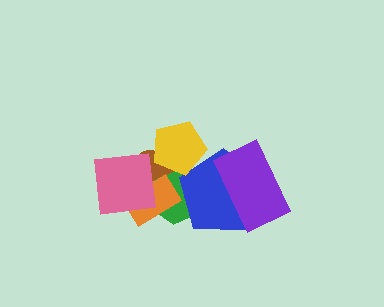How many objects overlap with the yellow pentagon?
3 objects overlap with the yellow pentagon.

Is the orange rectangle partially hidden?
Yes, it is partially covered by another shape.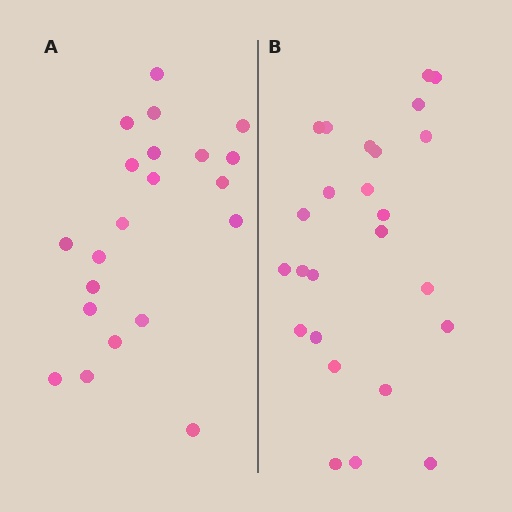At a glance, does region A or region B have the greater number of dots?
Region B (the right region) has more dots.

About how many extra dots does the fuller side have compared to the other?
Region B has about 4 more dots than region A.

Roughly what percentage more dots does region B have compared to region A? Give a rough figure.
About 20% more.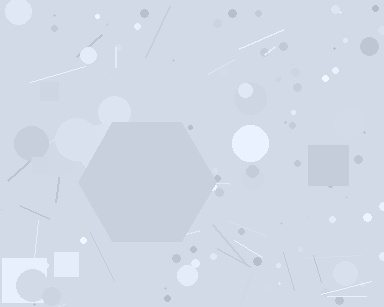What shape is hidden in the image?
A hexagon is hidden in the image.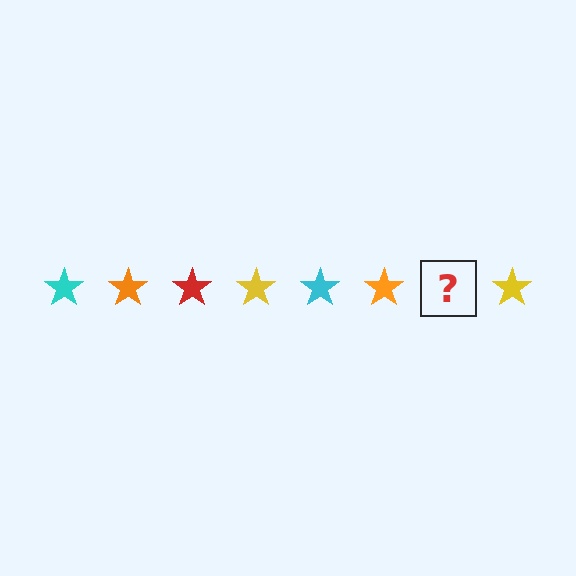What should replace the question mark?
The question mark should be replaced with a red star.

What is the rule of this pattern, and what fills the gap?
The rule is that the pattern cycles through cyan, orange, red, yellow stars. The gap should be filled with a red star.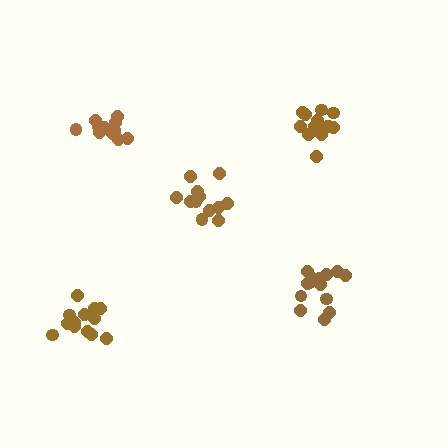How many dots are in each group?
Group 1: 12 dots, Group 2: 16 dots, Group 3: 14 dots, Group 4: 12 dots, Group 5: 13 dots (67 total).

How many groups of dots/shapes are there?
There are 5 groups.